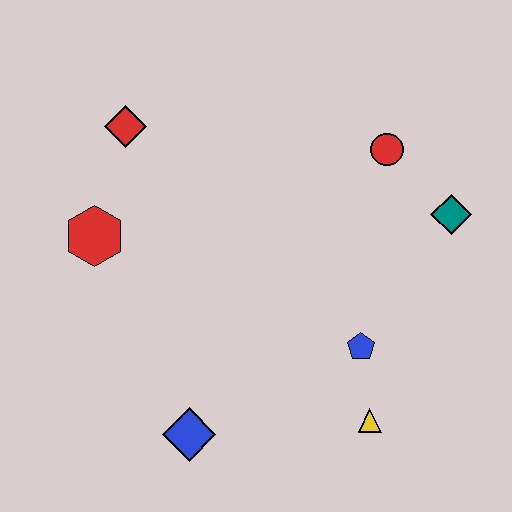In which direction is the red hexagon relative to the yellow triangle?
The red hexagon is to the left of the yellow triangle.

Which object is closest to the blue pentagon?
The yellow triangle is closest to the blue pentagon.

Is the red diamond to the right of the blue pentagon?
No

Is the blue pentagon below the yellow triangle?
No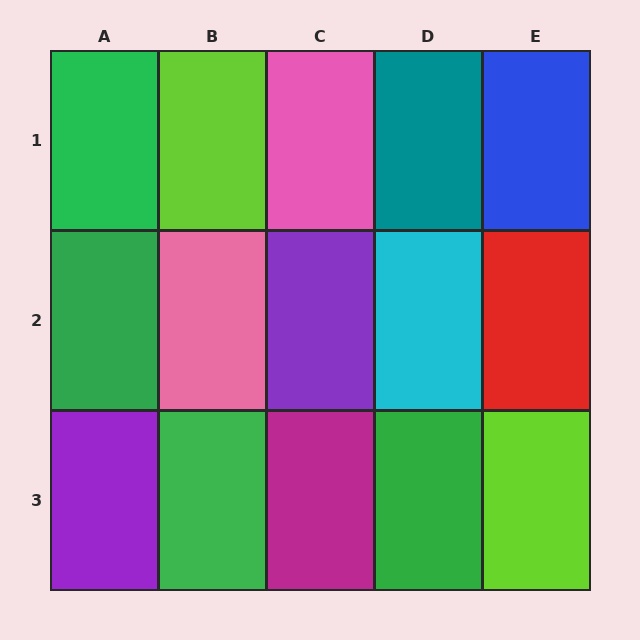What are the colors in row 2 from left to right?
Green, pink, purple, cyan, red.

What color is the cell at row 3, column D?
Green.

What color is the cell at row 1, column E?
Blue.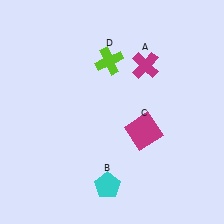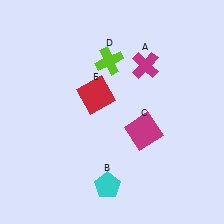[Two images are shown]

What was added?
A red square (E) was added in Image 2.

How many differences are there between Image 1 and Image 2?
There is 1 difference between the two images.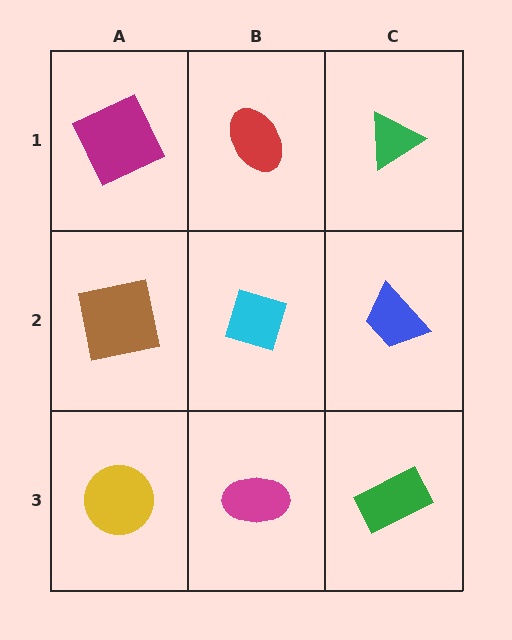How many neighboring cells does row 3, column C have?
2.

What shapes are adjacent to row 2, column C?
A green triangle (row 1, column C), a green rectangle (row 3, column C), a cyan diamond (row 2, column B).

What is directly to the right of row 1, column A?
A red ellipse.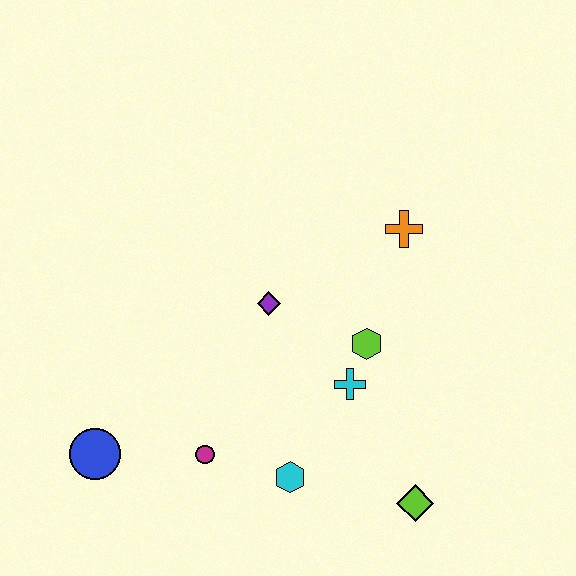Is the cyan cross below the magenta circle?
No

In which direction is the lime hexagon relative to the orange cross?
The lime hexagon is below the orange cross.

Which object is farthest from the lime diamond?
The blue circle is farthest from the lime diamond.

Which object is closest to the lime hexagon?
The cyan cross is closest to the lime hexagon.